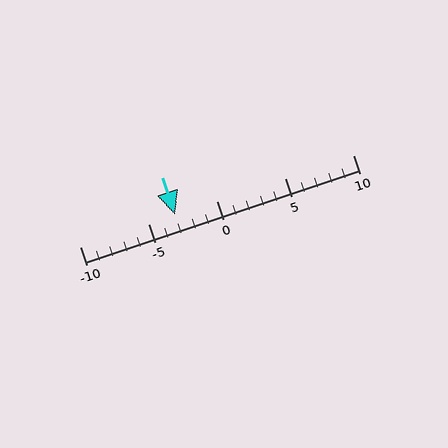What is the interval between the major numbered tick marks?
The major tick marks are spaced 5 units apart.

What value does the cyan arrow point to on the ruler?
The cyan arrow points to approximately -3.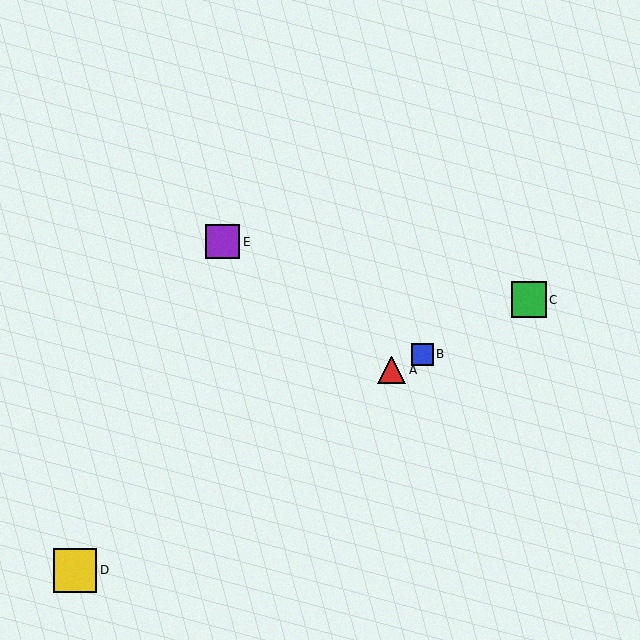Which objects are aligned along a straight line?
Objects A, B, C are aligned along a straight line.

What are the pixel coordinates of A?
Object A is at (392, 370).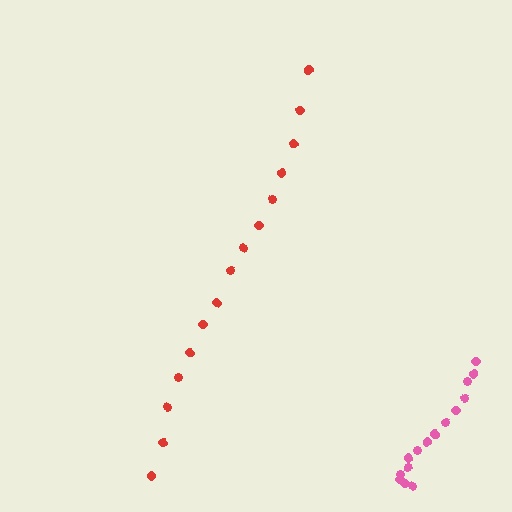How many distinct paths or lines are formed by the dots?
There are 2 distinct paths.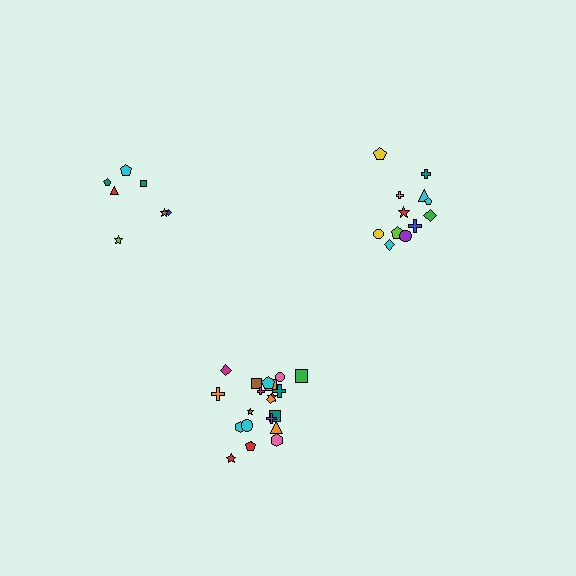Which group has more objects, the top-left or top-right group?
The top-right group.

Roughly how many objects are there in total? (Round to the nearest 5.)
Roughly 40 objects in total.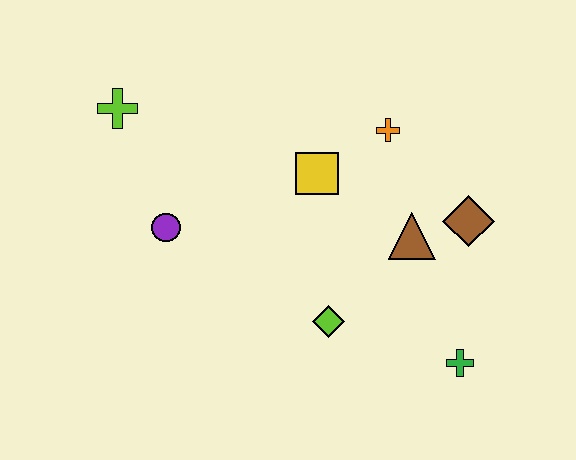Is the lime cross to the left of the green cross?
Yes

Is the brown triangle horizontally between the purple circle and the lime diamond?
No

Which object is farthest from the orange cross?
The lime cross is farthest from the orange cross.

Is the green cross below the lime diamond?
Yes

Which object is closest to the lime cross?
The purple circle is closest to the lime cross.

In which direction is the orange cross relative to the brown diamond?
The orange cross is above the brown diamond.